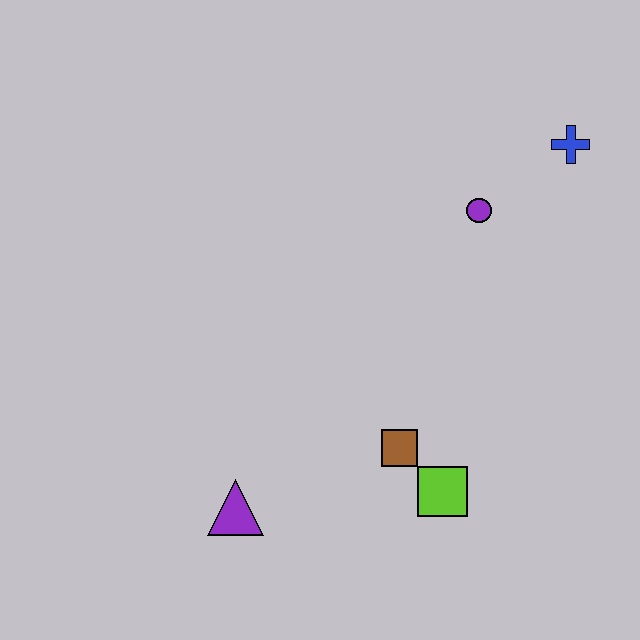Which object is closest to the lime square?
The brown square is closest to the lime square.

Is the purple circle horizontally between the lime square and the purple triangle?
No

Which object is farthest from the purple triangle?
The blue cross is farthest from the purple triangle.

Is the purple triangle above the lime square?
No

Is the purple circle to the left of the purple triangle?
No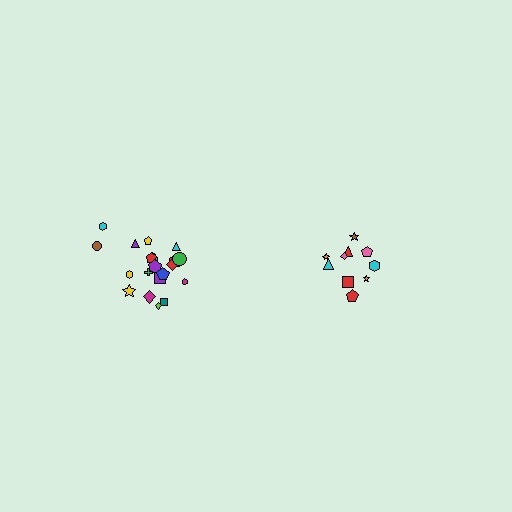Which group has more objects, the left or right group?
The left group.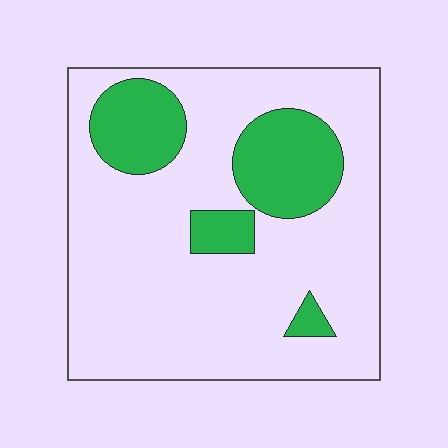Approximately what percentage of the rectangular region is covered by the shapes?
Approximately 20%.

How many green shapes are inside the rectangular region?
4.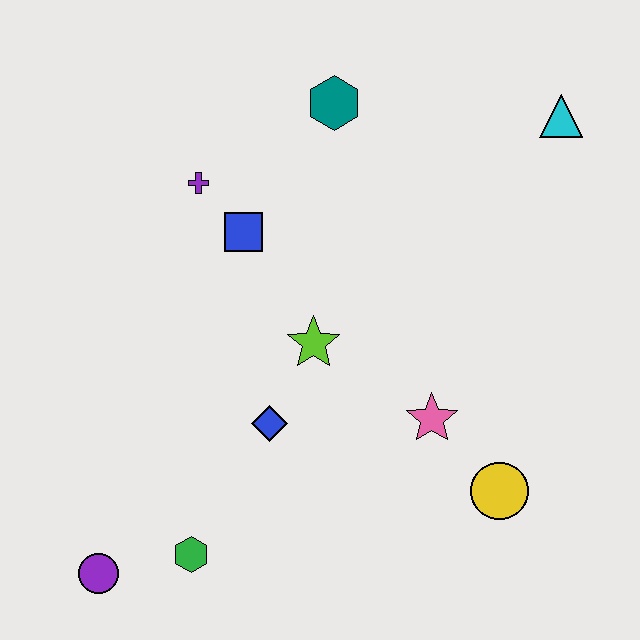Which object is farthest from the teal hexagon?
The purple circle is farthest from the teal hexagon.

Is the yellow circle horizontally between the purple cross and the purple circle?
No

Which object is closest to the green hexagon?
The purple circle is closest to the green hexagon.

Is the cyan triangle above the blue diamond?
Yes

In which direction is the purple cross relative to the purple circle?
The purple cross is above the purple circle.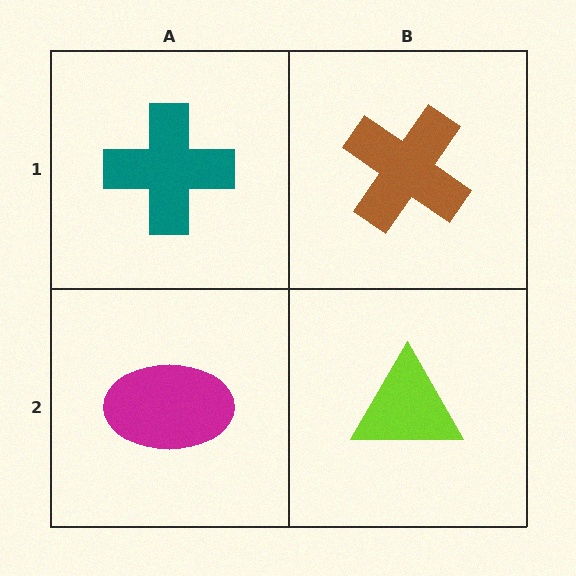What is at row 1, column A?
A teal cross.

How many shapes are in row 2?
2 shapes.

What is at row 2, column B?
A lime triangle.